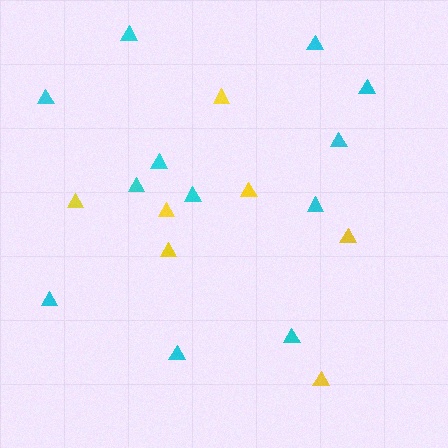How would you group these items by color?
There are 2 groups: one group of yellow triangles (7) and one group of cyan triangles (12).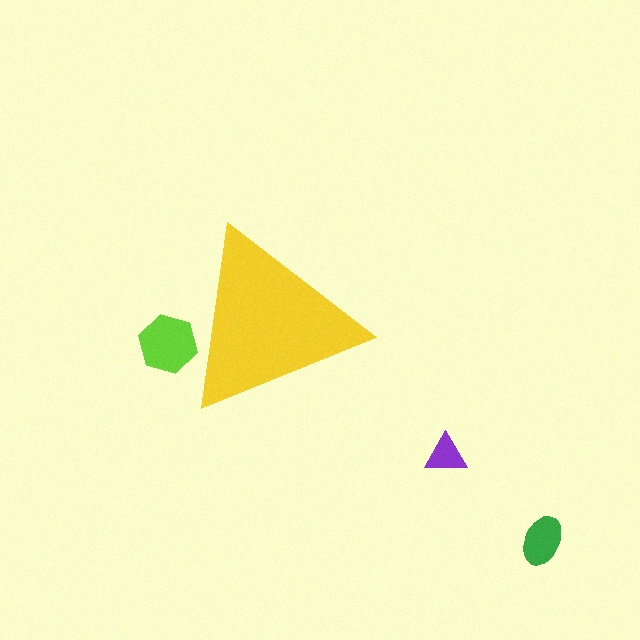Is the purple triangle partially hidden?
No, the purple triangle is fully visible.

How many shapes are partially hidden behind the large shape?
1 shape is partially hidden.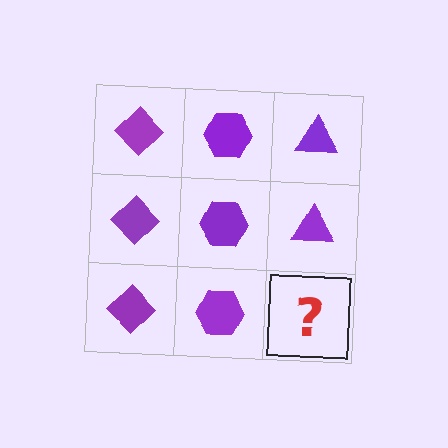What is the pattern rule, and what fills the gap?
The rule is that each column has a consistent shape. The gap should be filled with a purple triangle.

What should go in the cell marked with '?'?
The missing cell should contain a purple triangle.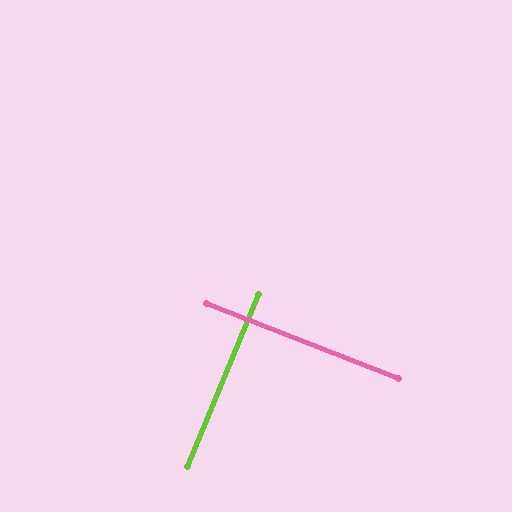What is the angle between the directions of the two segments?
Approximately 89 degrees.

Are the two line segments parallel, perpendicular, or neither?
Perpendicular — they meet at approximately 89°.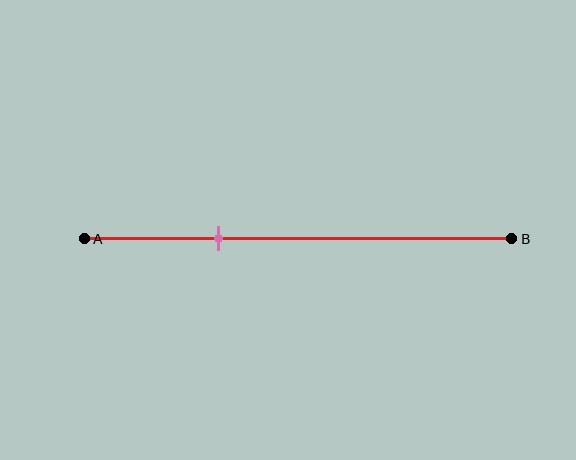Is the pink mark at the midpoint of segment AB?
No, the mark is at about 30% from A, not at the 50% midpoint.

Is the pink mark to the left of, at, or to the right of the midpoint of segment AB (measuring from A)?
The pink mark is to the left of the midpoint of segment AB.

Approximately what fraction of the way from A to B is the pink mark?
The pink mark is approximately 30% of the way from A to B.